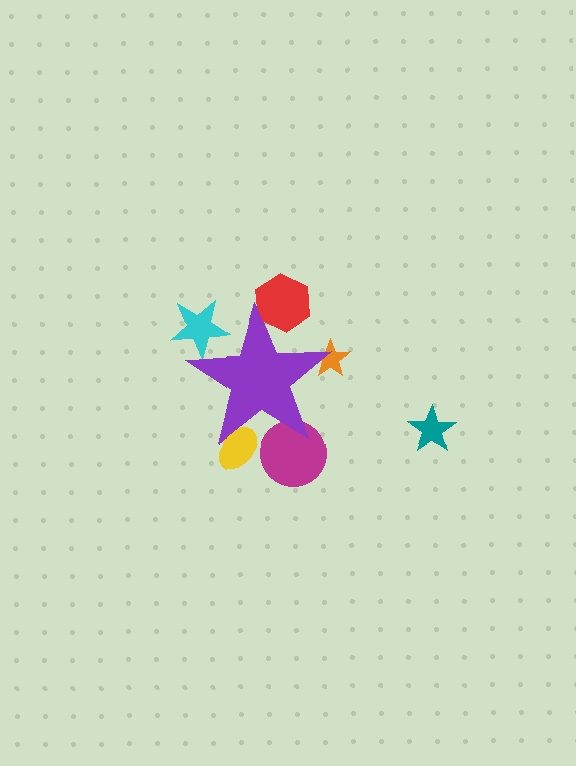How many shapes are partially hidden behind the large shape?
5 shapes are partially hidden.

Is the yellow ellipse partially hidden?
Yes, the yellow ellipse is partially hidden behind the purple star.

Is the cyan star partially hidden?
Yes, the cyan star is partially hidden behind the purple star.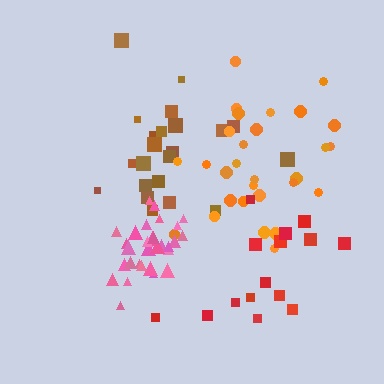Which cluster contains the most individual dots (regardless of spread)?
Pink (30).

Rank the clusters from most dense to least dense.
pink, orange, brown, red.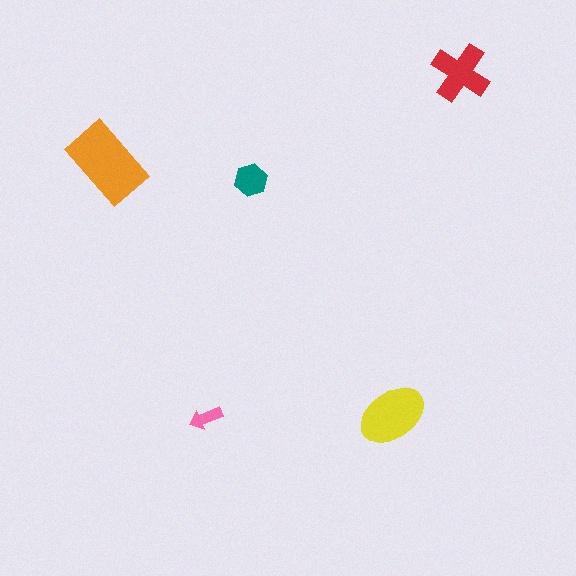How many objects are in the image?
There are 5 objects in the image.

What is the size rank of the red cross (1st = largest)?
3rd.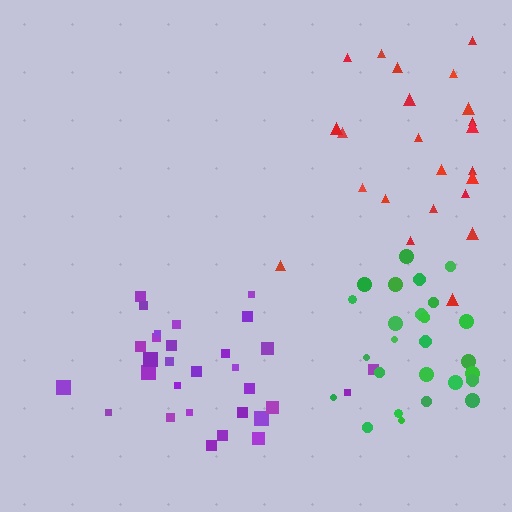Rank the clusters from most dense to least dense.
green, purple, red.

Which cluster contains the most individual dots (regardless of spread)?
Purple (31).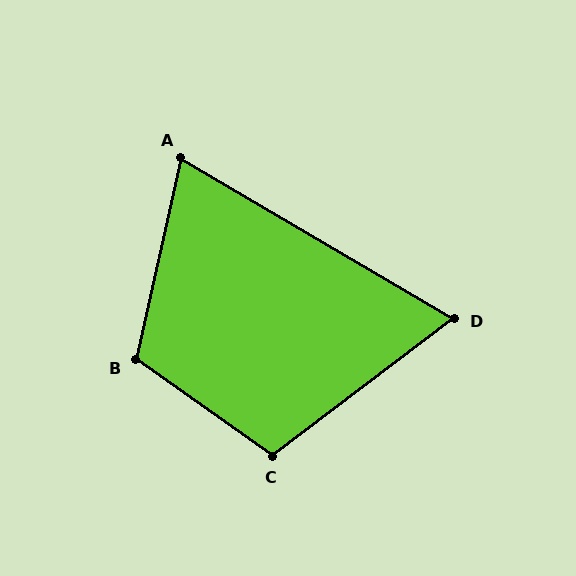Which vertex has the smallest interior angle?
D, at approximately 68 degrees.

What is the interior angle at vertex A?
Approximately 72 degrees (acute).